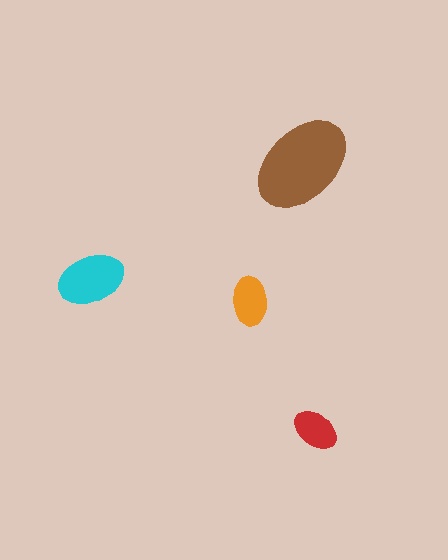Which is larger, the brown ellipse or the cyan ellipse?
The brown one.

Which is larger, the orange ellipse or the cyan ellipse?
The cyan one.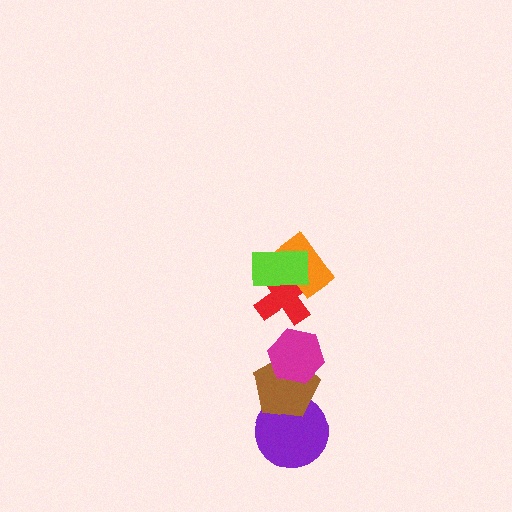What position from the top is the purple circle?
The purple circle is 6th from the top.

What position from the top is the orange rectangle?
The orange rectangle is 2nd from the top.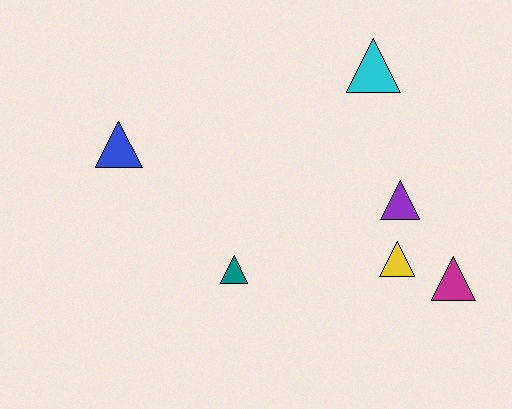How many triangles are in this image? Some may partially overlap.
There are 6 triangles.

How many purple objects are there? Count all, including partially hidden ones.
There is 1 purple object.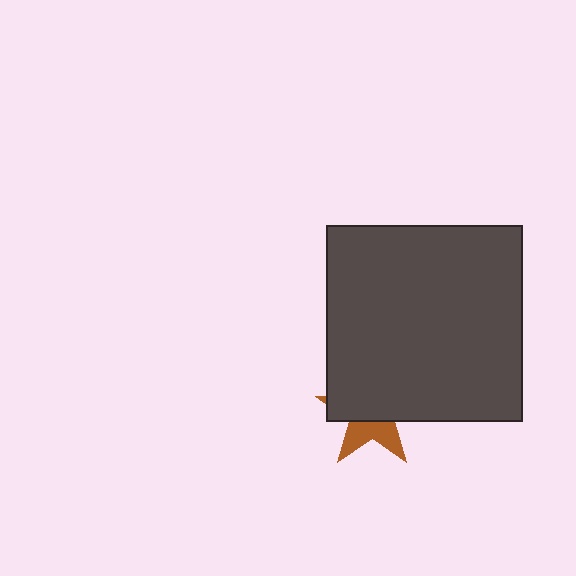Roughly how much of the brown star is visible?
A small part of it is visible (roughly 38%).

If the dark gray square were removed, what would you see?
You would see the complete brown star.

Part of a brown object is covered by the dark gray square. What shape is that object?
It is a star.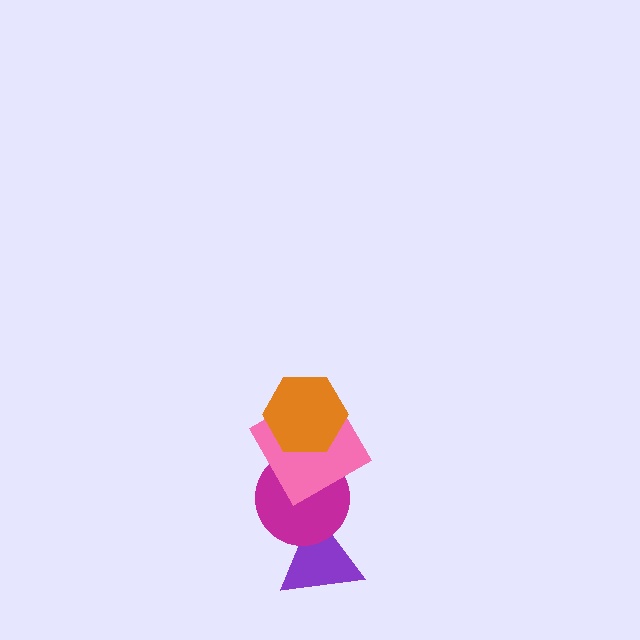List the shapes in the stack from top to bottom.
From top to bottom: the orange hexagon, the pink diamond, the magenta circle, the purple triangle.